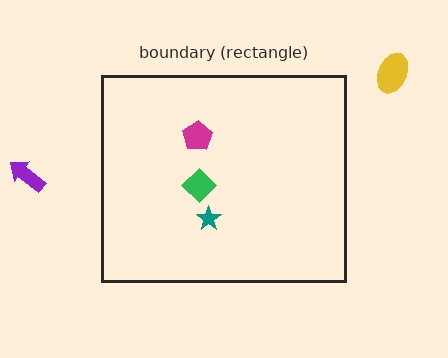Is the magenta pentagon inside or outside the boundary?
Inside.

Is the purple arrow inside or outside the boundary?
Outside.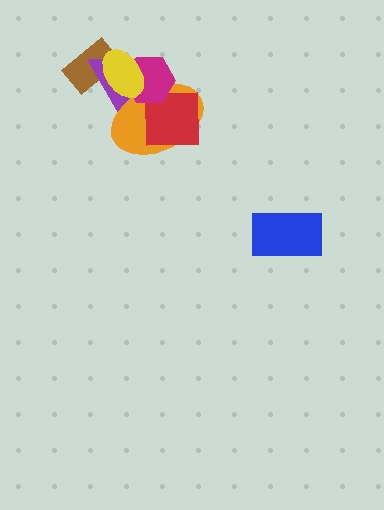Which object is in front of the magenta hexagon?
The yellow ellipse is in front of the magenta hexagon.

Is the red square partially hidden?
Yes, it is partially covered by another shape.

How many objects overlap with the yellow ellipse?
4 objects overlap with the yellow ellipse.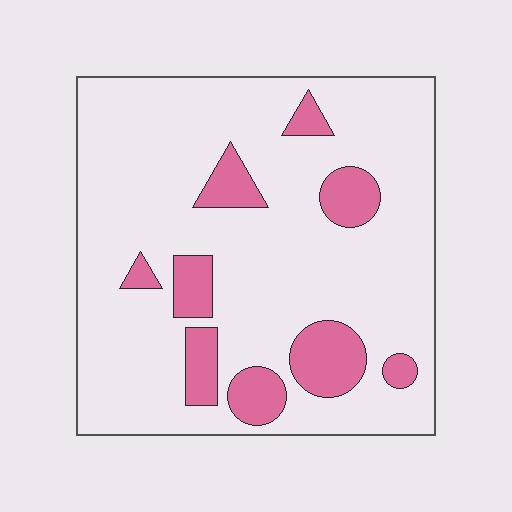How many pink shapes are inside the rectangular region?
9.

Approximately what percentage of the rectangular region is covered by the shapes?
Approximately 15%.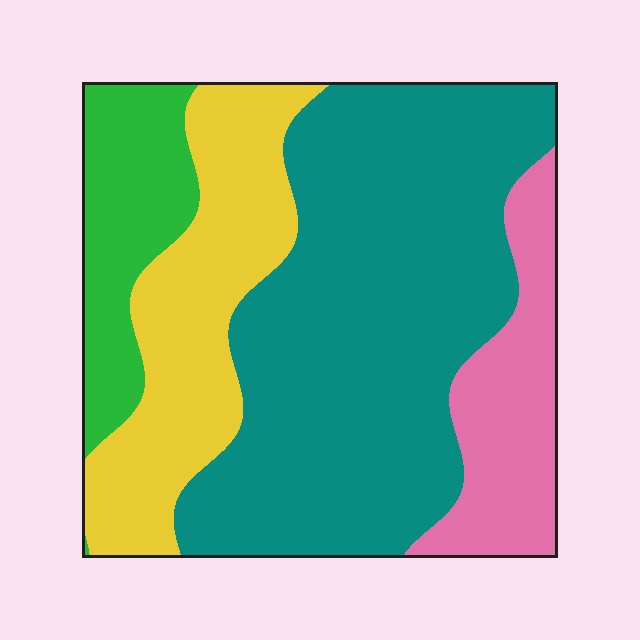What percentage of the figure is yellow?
Yellow covers around 20% of the figure.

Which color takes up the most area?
Teal, at roughly 50%.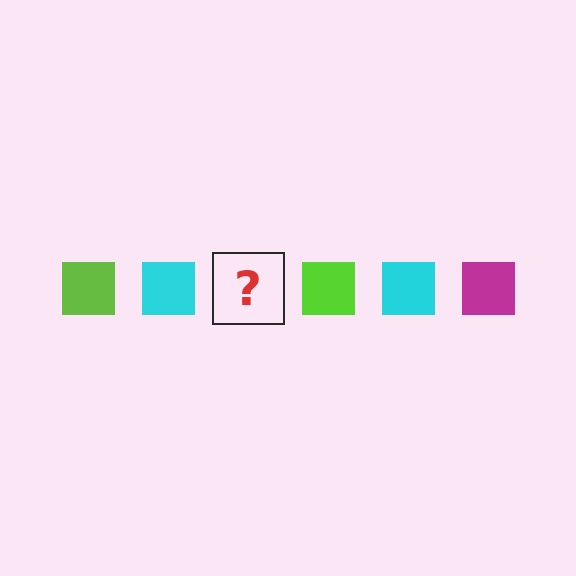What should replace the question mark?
The question mark should be replaced with a magenta square.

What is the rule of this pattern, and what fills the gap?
The rule is that the pattern cycles through lime, cyan, magenta squares. The gap should be filled with a magenta square.